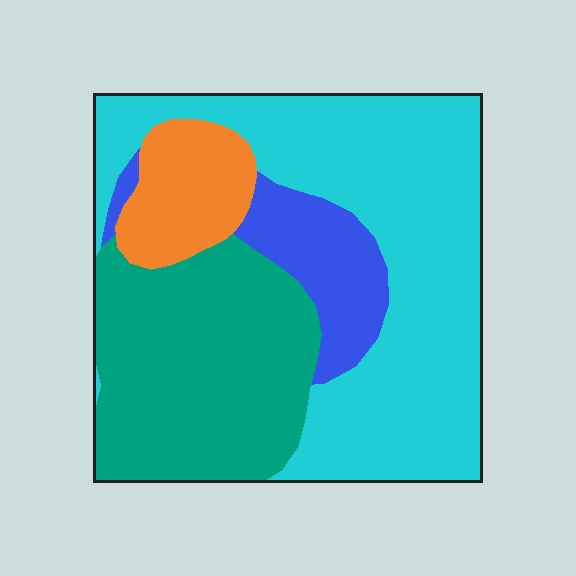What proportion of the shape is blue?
Blue takes up less than a sixth of the shape.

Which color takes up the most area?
Cyan, at roughly 45%.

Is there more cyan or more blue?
Cyan.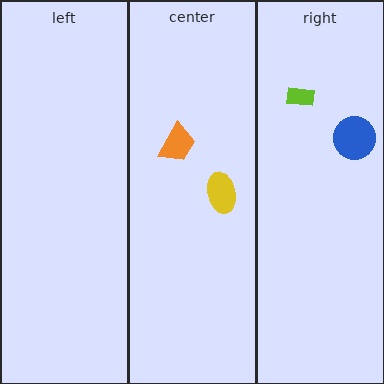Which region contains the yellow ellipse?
The center region.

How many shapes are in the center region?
2.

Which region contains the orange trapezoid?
The center region.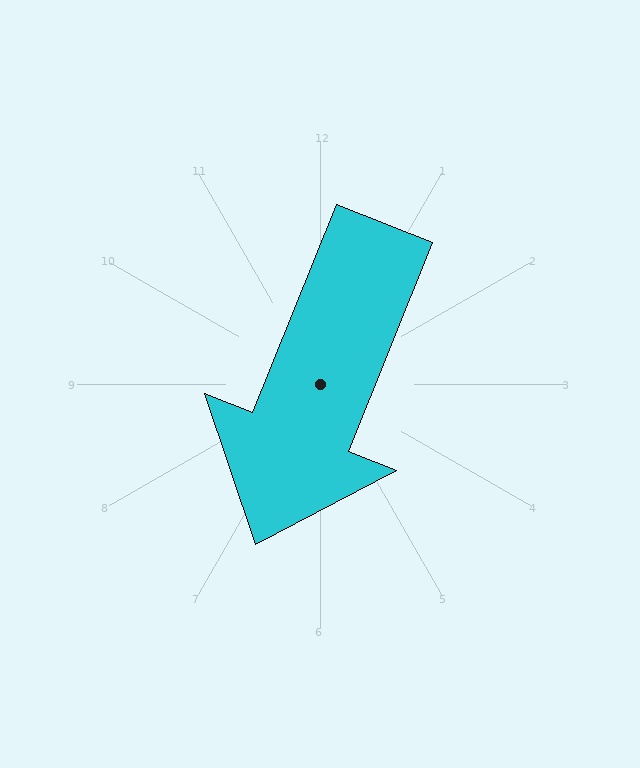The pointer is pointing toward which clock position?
Roughly 7 o'clock.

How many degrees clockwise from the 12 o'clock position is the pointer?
Approximately 202 degrees.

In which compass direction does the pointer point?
South.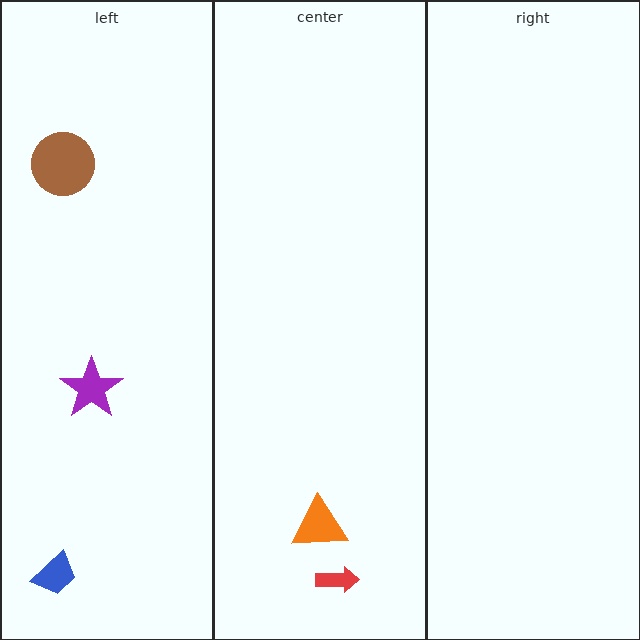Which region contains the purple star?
The left region.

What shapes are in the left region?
The blue trapezoid, the purple star, the brown circle.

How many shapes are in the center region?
2.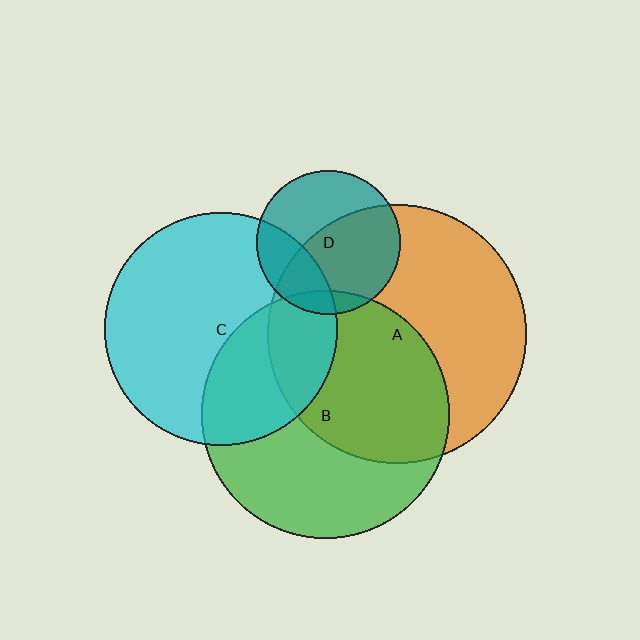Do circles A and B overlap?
Yes.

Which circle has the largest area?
Circle A (orange).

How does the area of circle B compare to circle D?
Approximately 3.0 times.